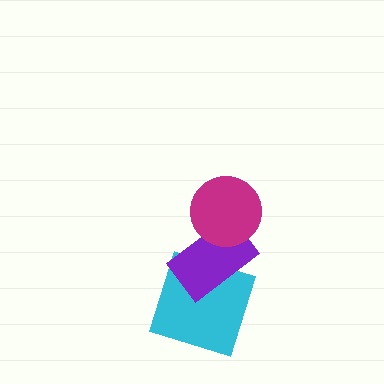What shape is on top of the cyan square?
The purple rectangle is on top of the cyan square.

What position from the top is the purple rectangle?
The purple rectangle is 2nd from the top.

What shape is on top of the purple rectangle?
The magenta circle is on top of the purple rectangle.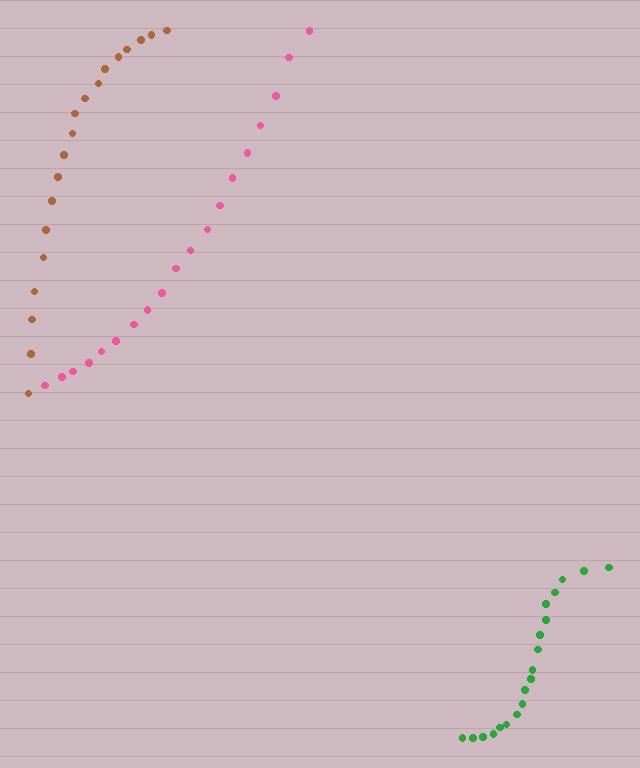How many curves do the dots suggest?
There are 3 distinct paths.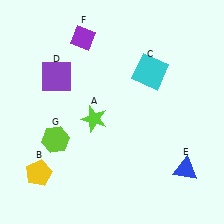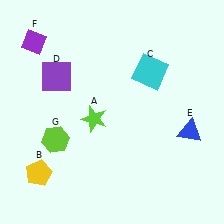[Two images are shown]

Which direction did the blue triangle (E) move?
The blue triangle (E) moved up.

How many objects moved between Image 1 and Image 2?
2 objects moved between the two images.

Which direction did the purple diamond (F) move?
The purple diamond (F) moved left.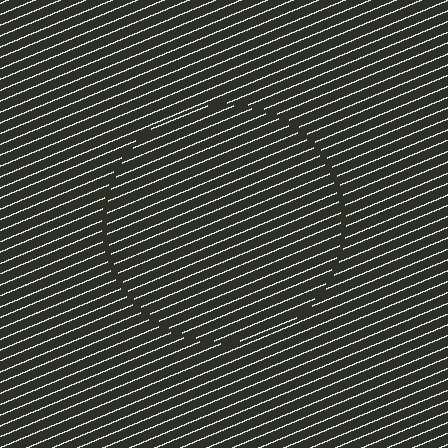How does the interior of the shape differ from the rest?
The interior of the shape contains the same grating, shifted by half a period — the contour is defined by the phase discontinuity where line-ends from the inner and outer gratings abut.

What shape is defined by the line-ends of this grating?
An illusory circle. The interior of the shape contains the same grating, shifted by half a period — the contour is defined by the phase discontinuity where line-ends from the inner and outer gratings abut.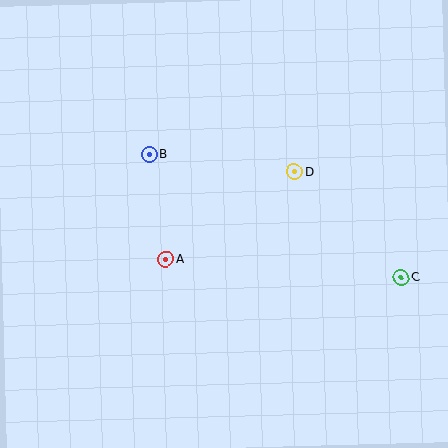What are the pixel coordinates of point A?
Point A is at (165, 260).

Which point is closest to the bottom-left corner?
Point A is closest to the bottom-left corner.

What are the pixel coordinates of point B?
Point B is at (150, 154).